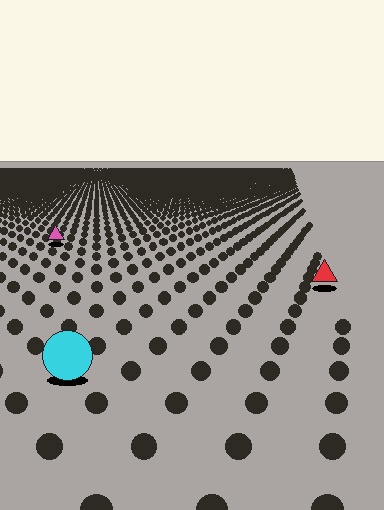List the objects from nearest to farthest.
From nearest to farthest: the cyan circle, the red triangle, the pink triangle.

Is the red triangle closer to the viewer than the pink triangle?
Yes. The red triangle is closer — you can tell from the texture gradient: the ground texture is coarser near it.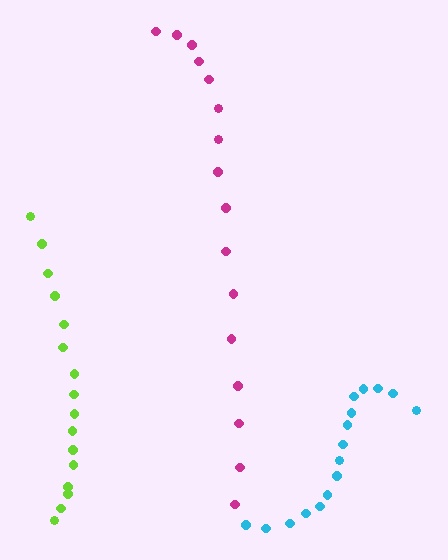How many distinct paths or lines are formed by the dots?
There are 3 distinct paths.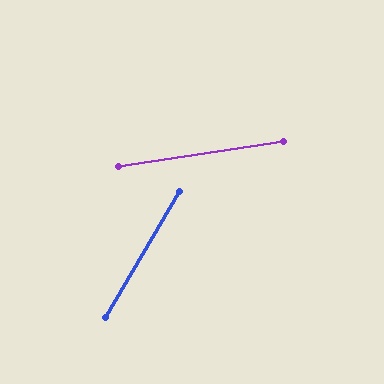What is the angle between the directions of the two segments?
Approximately 51 degrees.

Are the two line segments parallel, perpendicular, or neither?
Neither parallel nor perpendicular — they differ by about 51°.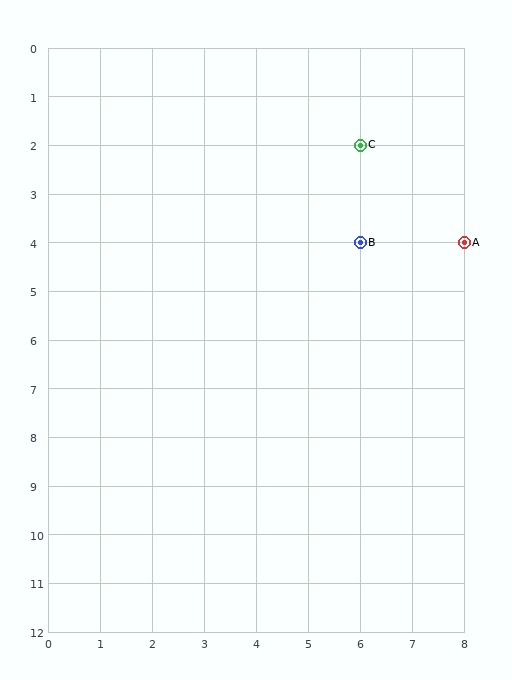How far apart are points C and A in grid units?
Points C and A are 2 columns and 2 rows apart (about 2.8 grid units diagonally).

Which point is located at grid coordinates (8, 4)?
Point A is at (8, 4).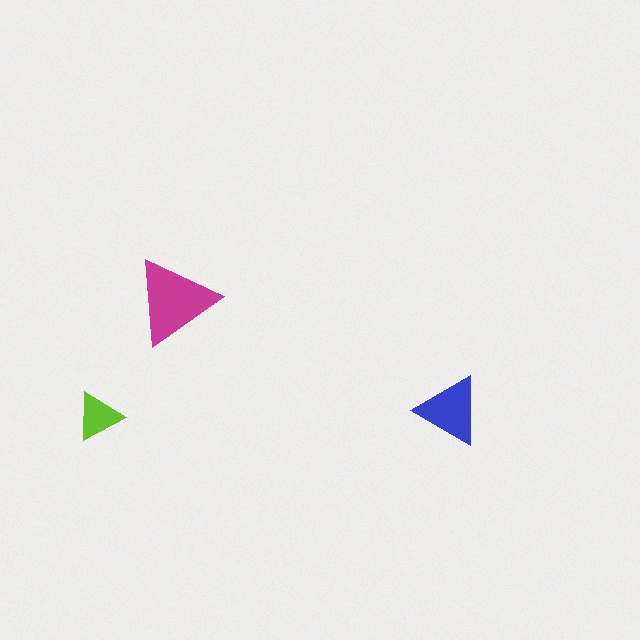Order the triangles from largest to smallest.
the magenta one, the blue one, the lime one.